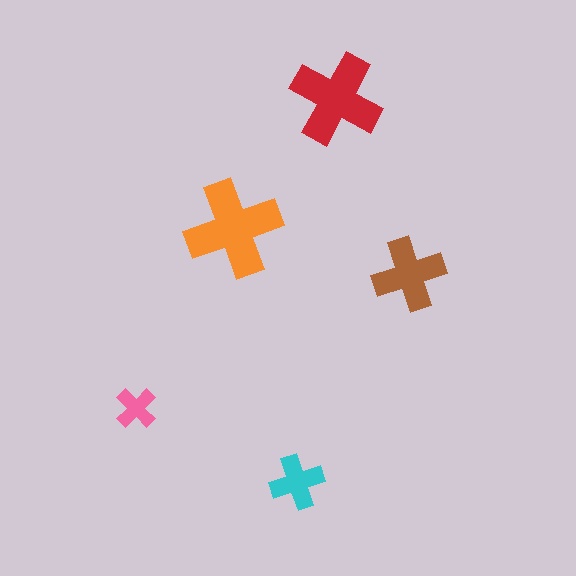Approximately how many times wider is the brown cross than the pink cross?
About 2 times wider.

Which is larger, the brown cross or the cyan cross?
The brown one.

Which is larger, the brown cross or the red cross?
The red one.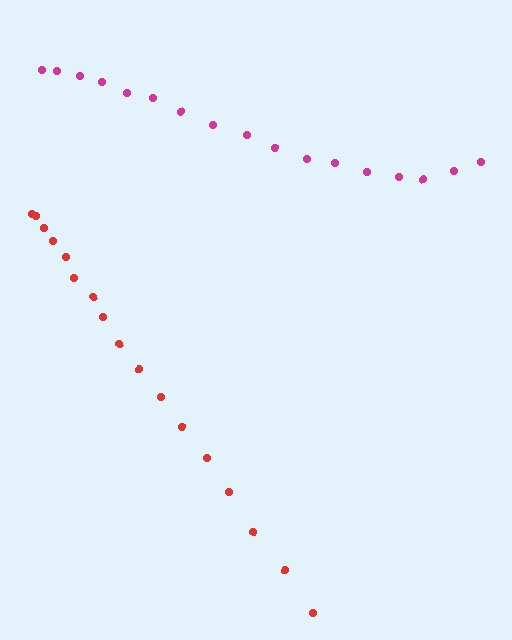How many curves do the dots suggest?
There are 2 distinct paths.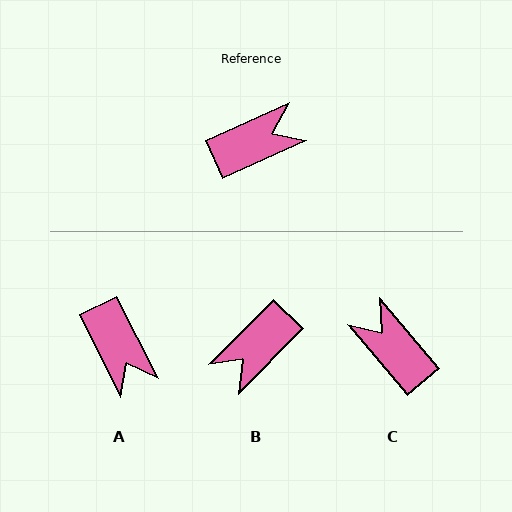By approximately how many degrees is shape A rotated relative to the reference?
Approximately 87 degrees clockwise.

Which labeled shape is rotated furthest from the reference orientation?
B, about 159 degrees away.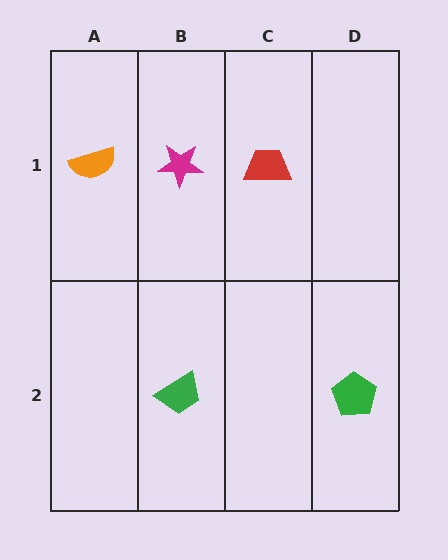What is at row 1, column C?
A red trapezoid.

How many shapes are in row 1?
3 shapes.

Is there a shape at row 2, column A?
No, that cell is empty.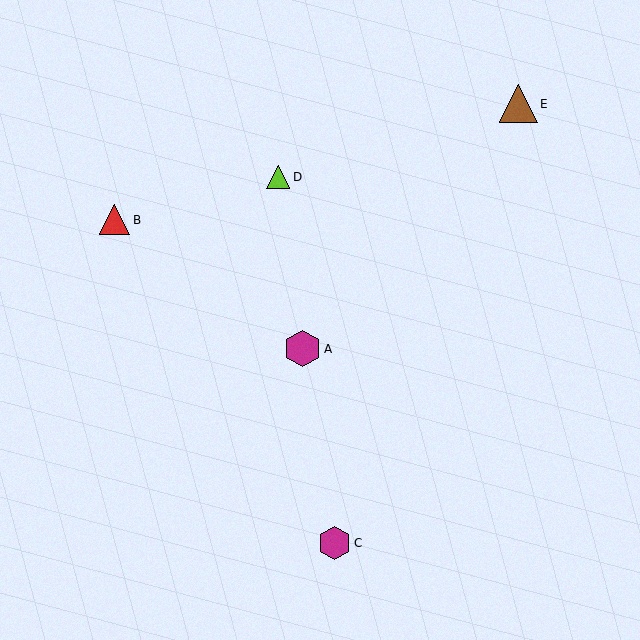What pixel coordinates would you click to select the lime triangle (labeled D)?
Click at (278, 177) to select the lime triangle D.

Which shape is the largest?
The brown triangle (labeled E) is the largest.